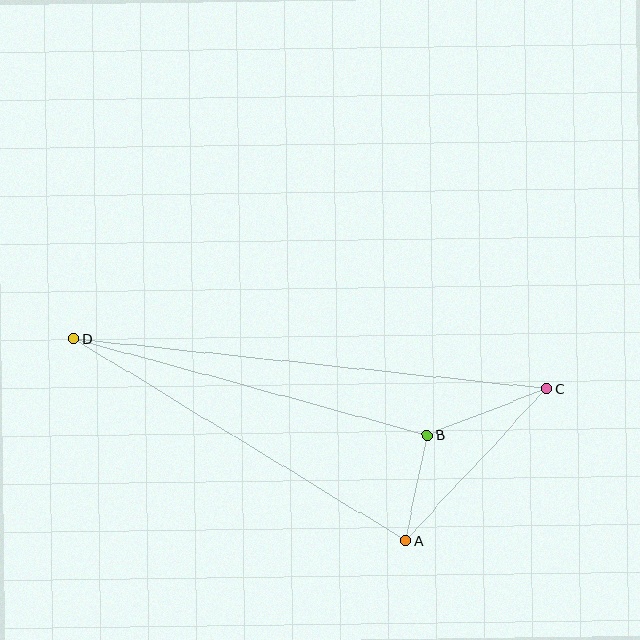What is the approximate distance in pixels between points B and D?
The distance between B and D is approximately 366 pixels.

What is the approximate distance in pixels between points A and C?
The distance between A and C is approximately 207 pixels.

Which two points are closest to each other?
Points A and B are closest to each other.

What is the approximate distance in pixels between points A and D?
The distance between A and D is approximately 388 pixels.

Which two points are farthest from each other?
Points C and D are farthest from each other.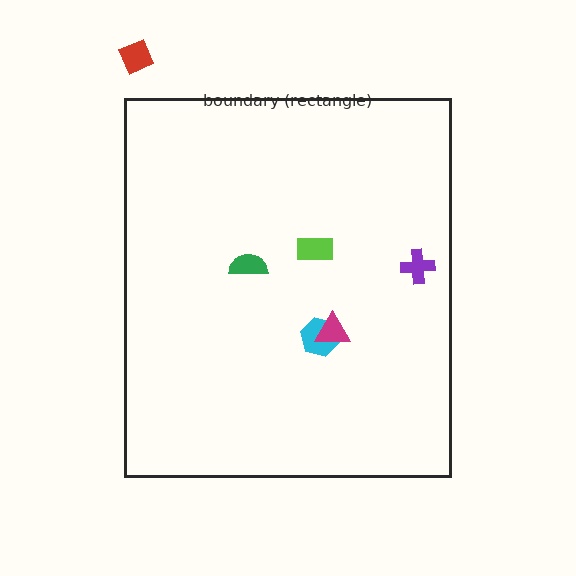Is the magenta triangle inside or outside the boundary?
Inside.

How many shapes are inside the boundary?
5 inside, 1 outside.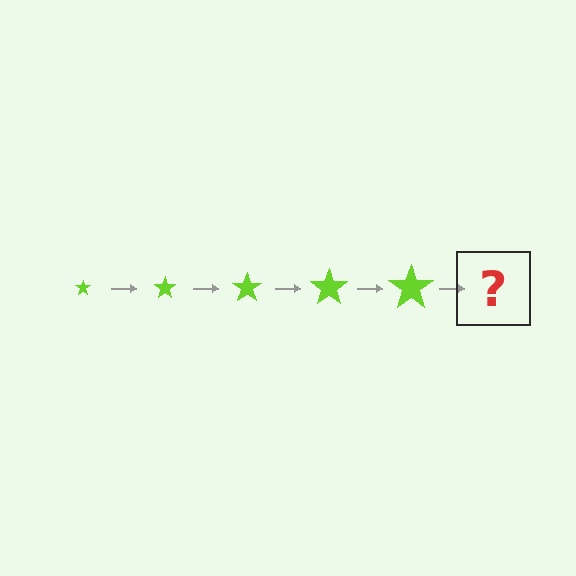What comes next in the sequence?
The next element should be a lime star, larger than the previous one.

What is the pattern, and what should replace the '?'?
The pattern is that the star gets progressively larger each step. The '?' should be a lime star, larger than the previous one.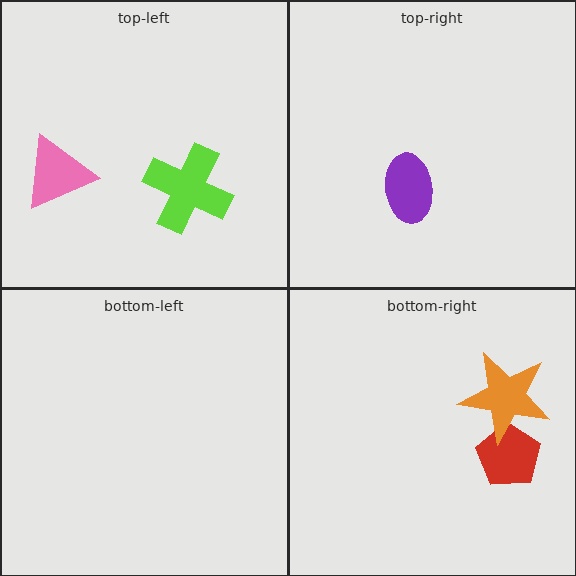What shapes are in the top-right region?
The purple ellipse.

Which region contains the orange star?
The bottom-right region.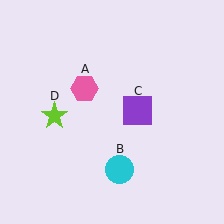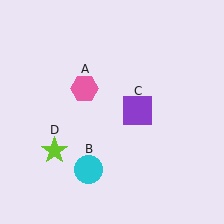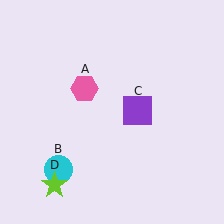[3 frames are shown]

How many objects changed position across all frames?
2 objects changed position: cyan circle (object B), lime star (object D).